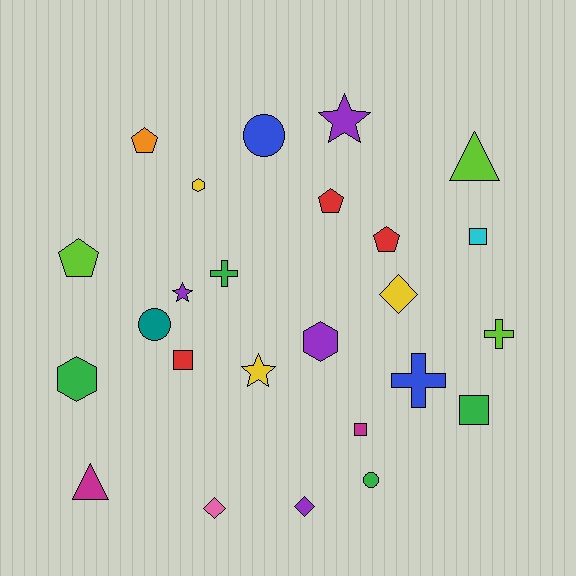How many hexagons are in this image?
There are 3 hexagons.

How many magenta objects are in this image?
There are 2 magenta objects.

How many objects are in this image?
There are 25 objects.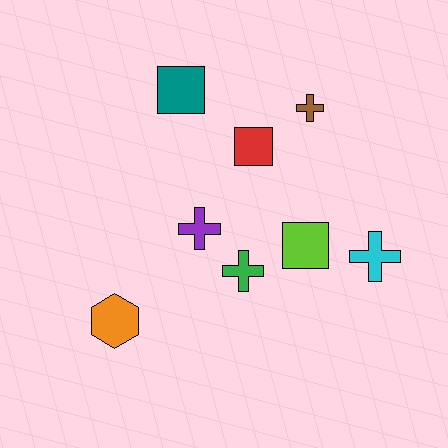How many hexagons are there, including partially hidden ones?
There is 1 hexagon.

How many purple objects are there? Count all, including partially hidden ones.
There is 1 purple object.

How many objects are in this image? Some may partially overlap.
There are 8 objects.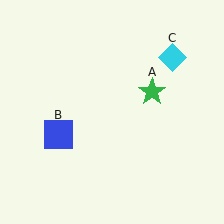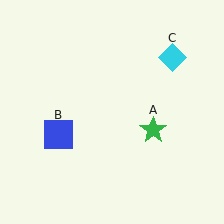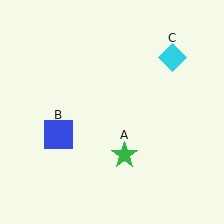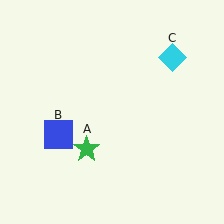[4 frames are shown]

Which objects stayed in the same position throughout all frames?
Blue square (object B) and cyan diamond (object C) remained stationary.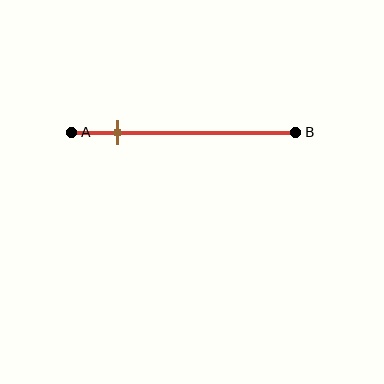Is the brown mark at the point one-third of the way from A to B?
No, the mark is at about 20% from A, not at the 33% one-third point.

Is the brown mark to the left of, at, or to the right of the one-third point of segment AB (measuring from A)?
The brown mark is to the left of the one-third point of segment AB.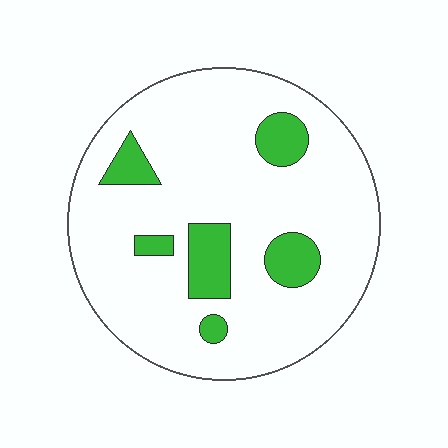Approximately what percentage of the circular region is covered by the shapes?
Approximately 15%.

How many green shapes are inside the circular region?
6.